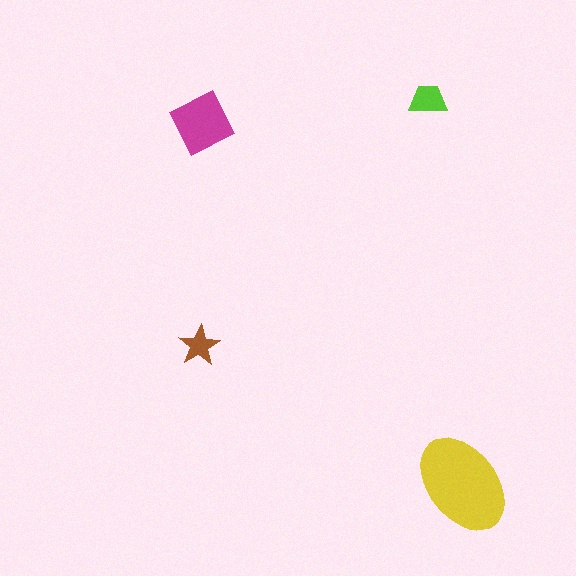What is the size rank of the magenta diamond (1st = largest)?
2nd.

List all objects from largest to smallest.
The yellow ellipse, the magenta diamond, the lime trapezoid, the brown star.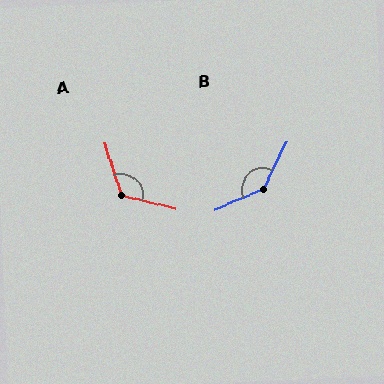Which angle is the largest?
B, at approximately 139 degrees.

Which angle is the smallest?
A, at approximately 121 degrees.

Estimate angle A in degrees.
Approximately 121 degrees.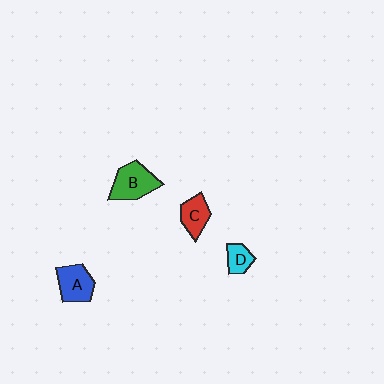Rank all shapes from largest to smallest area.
From largest to smallest: B (green), A (blue), C (red), D (cyan).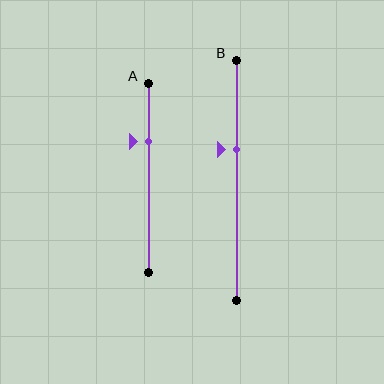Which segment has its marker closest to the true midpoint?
Segment B has its marker closest to the true midpoint.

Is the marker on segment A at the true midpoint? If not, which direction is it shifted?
No, the marker on segment A is shifted upward by about 19% of the segment length.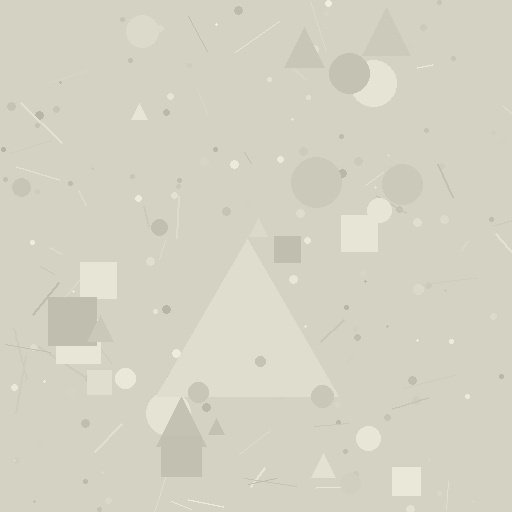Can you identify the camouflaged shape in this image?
The camouflaged shape is a triangle.